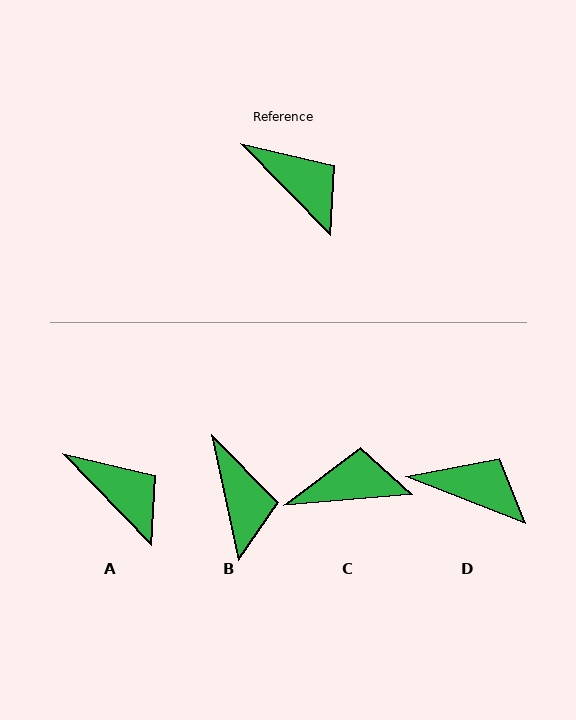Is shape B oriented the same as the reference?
No, it is off by about 32 degrees.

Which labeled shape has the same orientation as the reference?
A.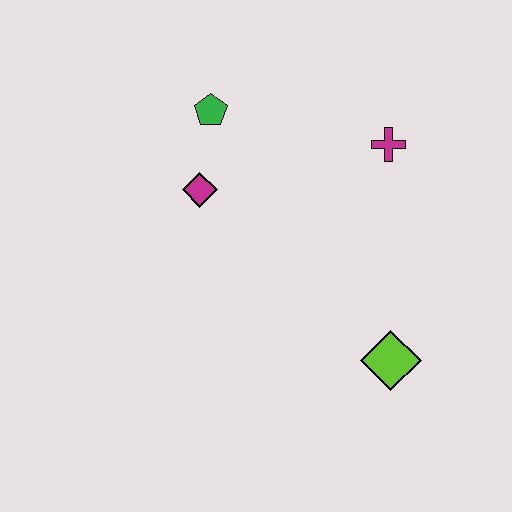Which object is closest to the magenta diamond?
The green pentagon is closest to the magenta diamond.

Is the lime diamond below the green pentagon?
Yes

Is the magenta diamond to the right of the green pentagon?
No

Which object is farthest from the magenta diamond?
The lime diamond is farthest from the magenta diamond.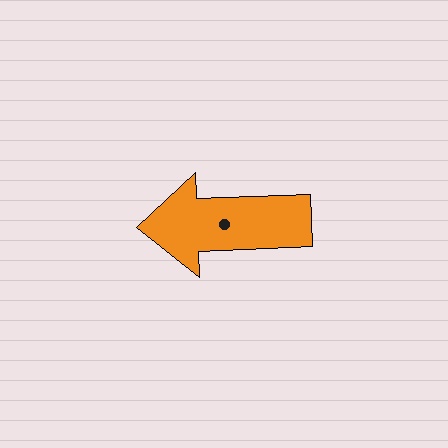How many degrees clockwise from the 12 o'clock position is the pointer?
Approximately 268 degrees.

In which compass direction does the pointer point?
West.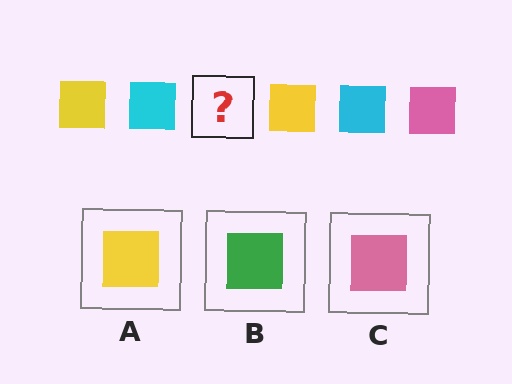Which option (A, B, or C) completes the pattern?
C.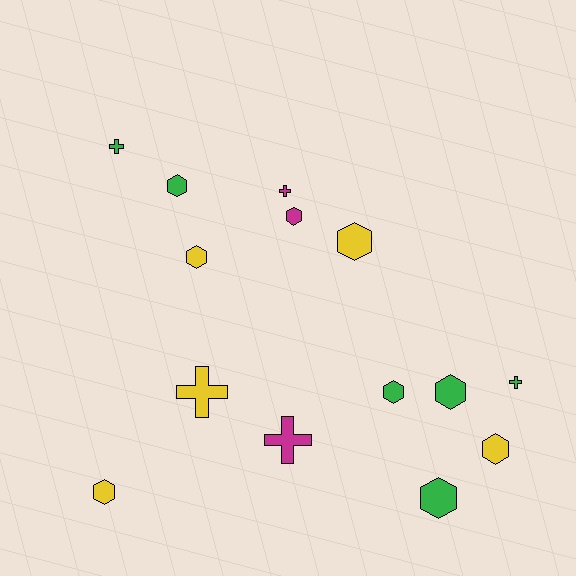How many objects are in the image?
There are 14 objects.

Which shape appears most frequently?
Hexagon, with 9 objects.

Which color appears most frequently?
Green, with 6 objects.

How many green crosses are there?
There are 2 green crosses.